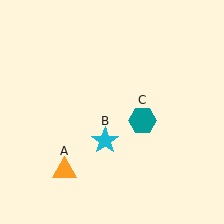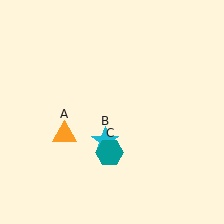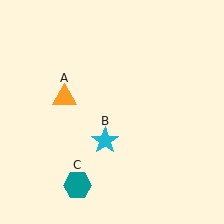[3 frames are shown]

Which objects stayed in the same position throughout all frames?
Cyan star (object B) remained stationary.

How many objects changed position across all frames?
2 objects changed position: orange triangle (object A), teal hexagon (object C).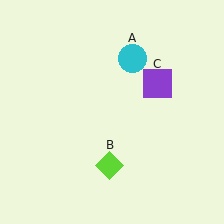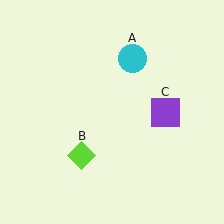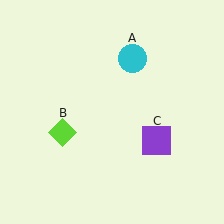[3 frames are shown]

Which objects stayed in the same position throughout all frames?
Cyan circle (object A) remained stationary.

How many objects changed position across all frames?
2 objects changed position: lime diamond (object B), purple square (object C).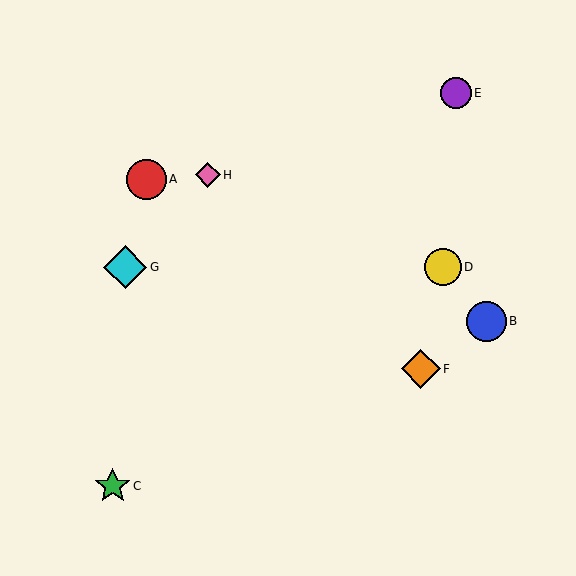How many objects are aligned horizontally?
2 objects (D, G) are aligned horizontally.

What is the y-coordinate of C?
Object C is at y≈486.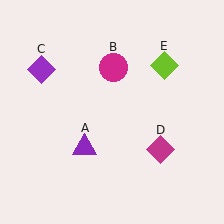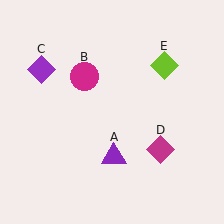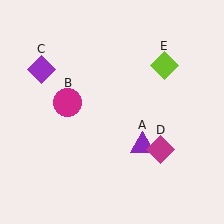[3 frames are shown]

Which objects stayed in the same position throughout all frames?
Purple diamond (object C) and magenta diamond (object D) and lime diamond (object E) remained stationary.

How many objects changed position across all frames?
2 objects changed position: purple triangle (object A), magenta circle (object B).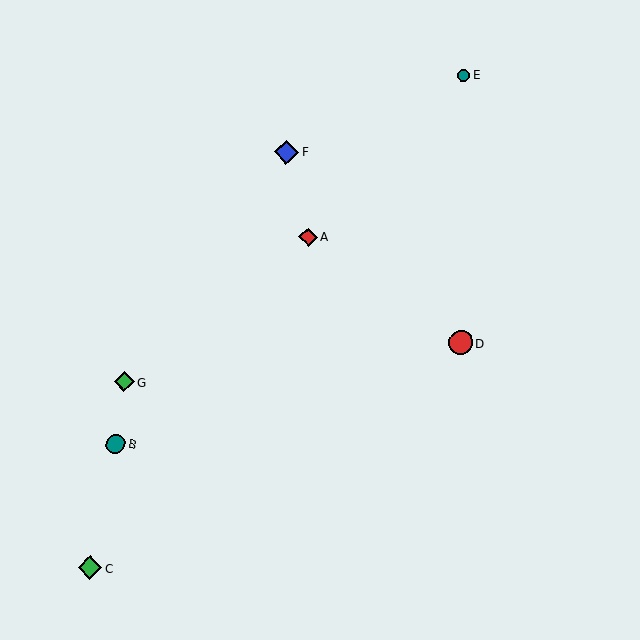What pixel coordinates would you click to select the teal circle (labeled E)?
Click at (463, 75) to select the teal circle E.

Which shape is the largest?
The red circle (labeled D) is the largest.